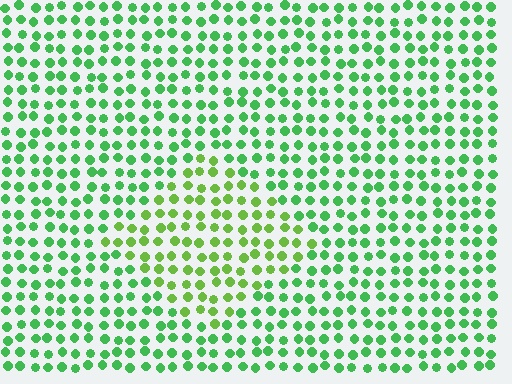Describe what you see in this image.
The image is filled with small green elements in a uniform arrangement. A diamond-shaped region is visible where the elements are tinted to a slightly different hue, forming a subtle color boundary.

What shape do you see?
I see a diamond.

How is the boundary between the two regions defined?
The boundary is defined purely by a slight shift in hue (about 29 degrees). Spacing, size, and orientation are identical on both sides.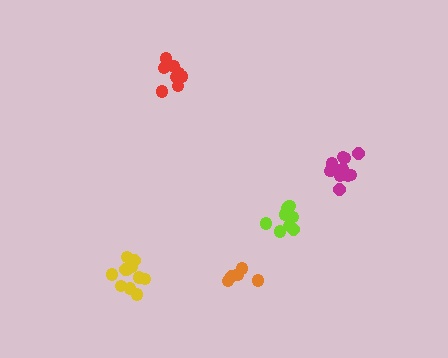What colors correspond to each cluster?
The clusters are colored: lime, magenta, yellow, red, orange.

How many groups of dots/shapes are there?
There are 5 groups.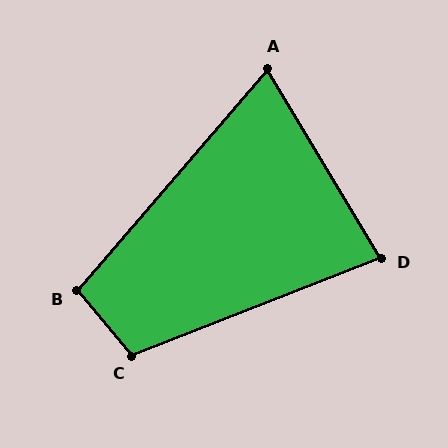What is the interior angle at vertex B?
Approximately 100 degrees (obtuse).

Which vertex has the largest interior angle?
C, at approximately 108 degrees.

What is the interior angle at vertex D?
Approximately 80 degrees (acute).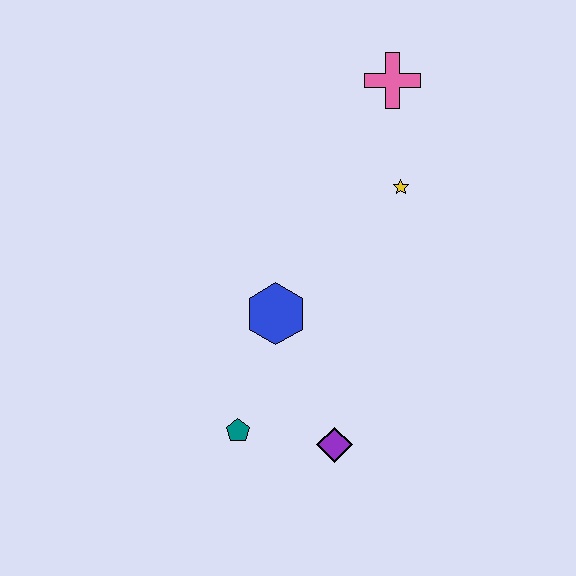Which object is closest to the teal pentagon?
The purple diamond is closest to the teal pentagon.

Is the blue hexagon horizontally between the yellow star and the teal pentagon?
Yes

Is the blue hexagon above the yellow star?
No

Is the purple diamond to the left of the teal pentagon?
No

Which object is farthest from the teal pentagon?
The pink cross is farthest from the teal pentagon.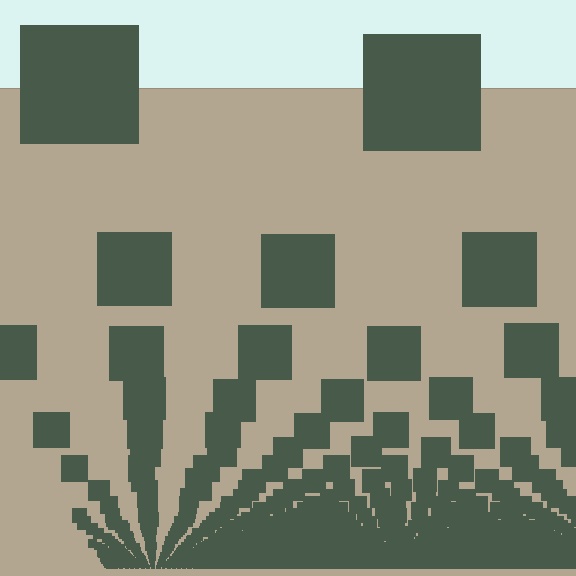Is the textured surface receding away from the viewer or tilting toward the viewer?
The surface appears to tilt toward the viewer. Texture elements get larger and sparser toward the top.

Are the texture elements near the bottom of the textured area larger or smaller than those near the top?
Smaller. The gradient is inverted — elements near the bottom are smaller and denser.